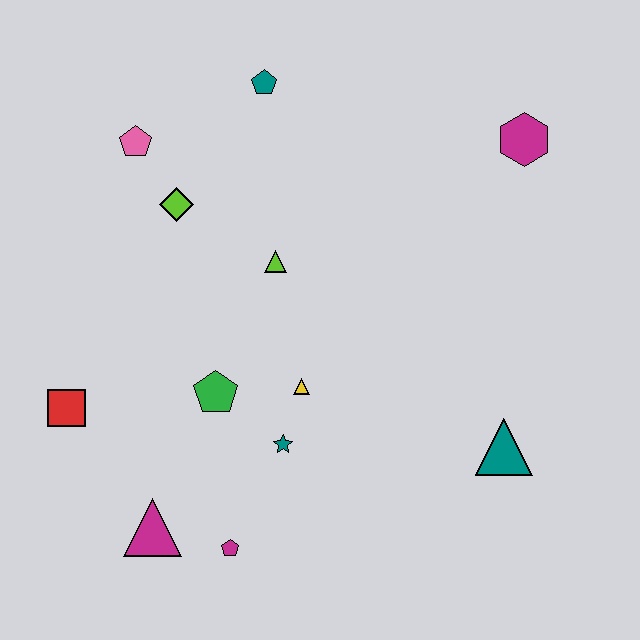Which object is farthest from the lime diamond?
The teal triangle is farthest from the lime diamond.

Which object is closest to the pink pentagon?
The lime diamond is closest to the pink pentagon.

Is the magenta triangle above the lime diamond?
No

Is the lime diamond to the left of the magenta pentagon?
Yes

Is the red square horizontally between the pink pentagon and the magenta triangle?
No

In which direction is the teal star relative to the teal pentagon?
The teal star is below the teal pentagon.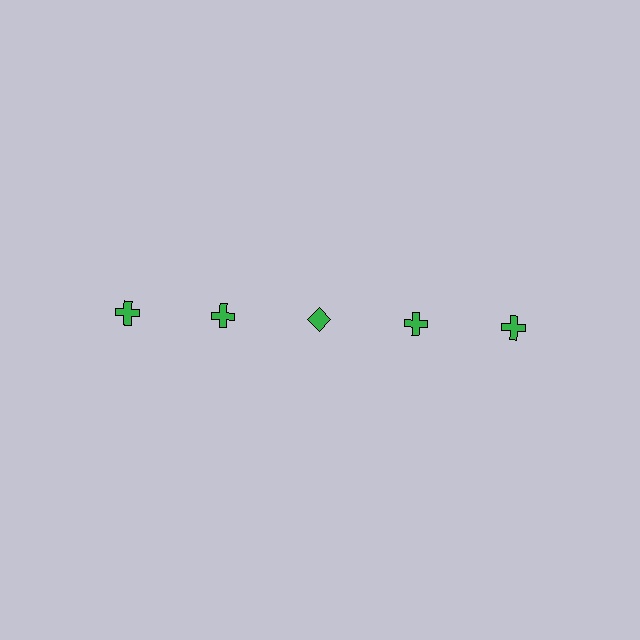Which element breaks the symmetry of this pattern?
The green diamond in the top row, center column breaks the symmetry. All other shapes are green crosses.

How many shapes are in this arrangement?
There are 5 shapes arranged in a grid pattern.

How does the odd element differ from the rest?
It has a different shape: diamond instead of cross.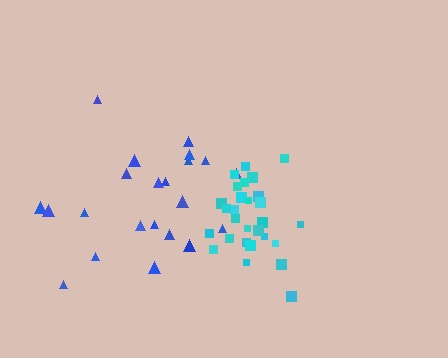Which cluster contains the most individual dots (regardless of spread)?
Cyan (28).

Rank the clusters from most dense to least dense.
cyan, blue.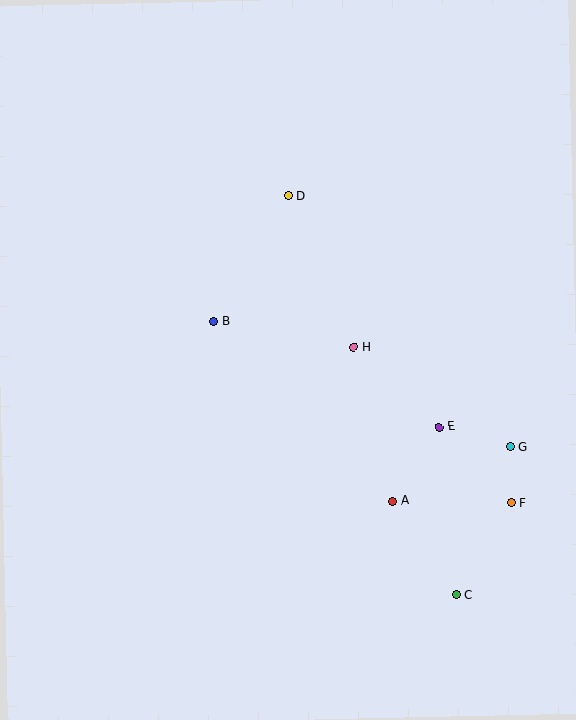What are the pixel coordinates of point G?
Point G is at (510, 447).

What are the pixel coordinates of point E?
Point E is at (439, 427).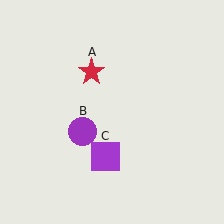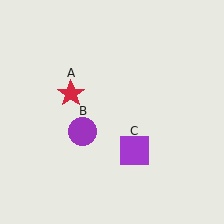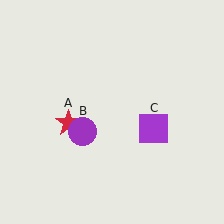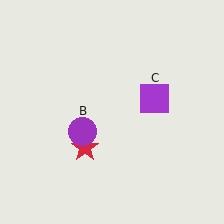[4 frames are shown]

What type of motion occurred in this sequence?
The red star (object A), purple square (object C) rotated counterclockwise around the center of the scene.